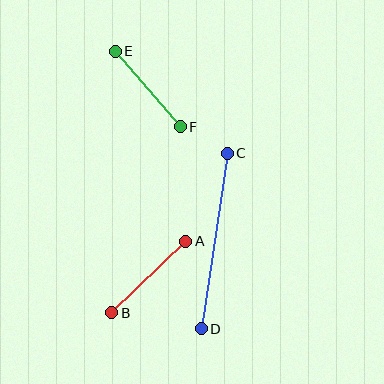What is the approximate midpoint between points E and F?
The midpoint is at approximately (148, 89) pixels.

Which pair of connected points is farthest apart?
Points C and D are farthest apart.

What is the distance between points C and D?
The distance is approximately 177 pixels.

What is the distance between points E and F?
The distance is approximately 100 pixels.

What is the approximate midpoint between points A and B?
The midpoint is at approximately (149, 277) pixels.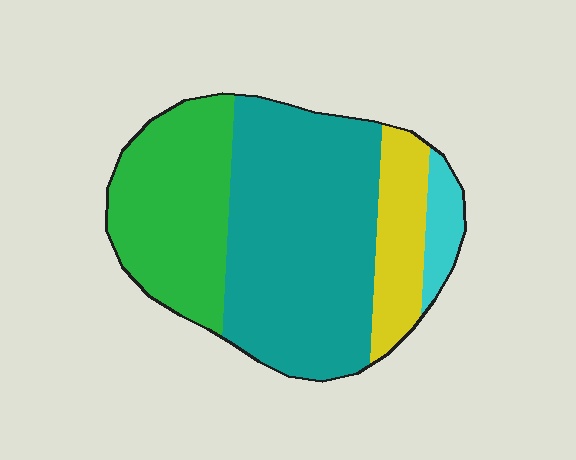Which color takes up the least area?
Cyan, at roughly 5%.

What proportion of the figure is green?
Green takes up about one third (1/3) of the figure.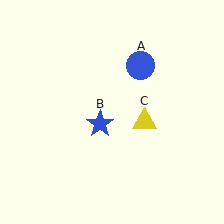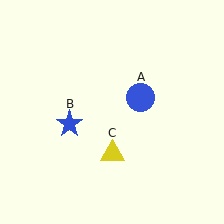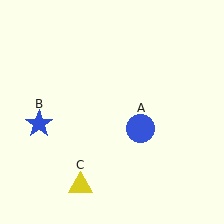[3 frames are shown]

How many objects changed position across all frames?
3 objects changed position: blue circle (object A), blue star (object B), yellow triangle (object C).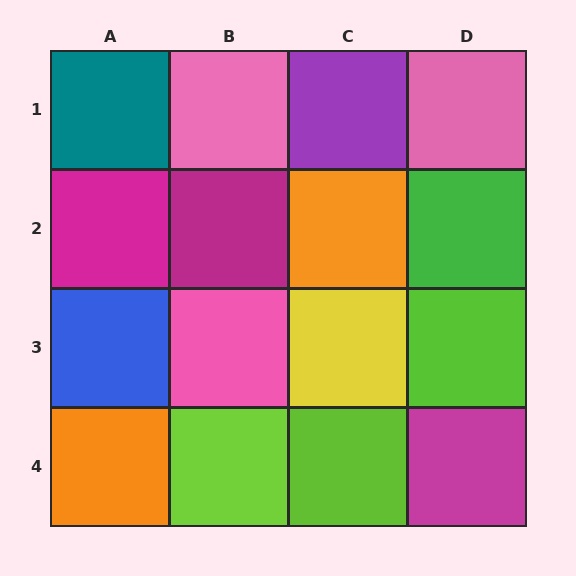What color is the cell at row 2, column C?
Orange.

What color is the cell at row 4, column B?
Lime.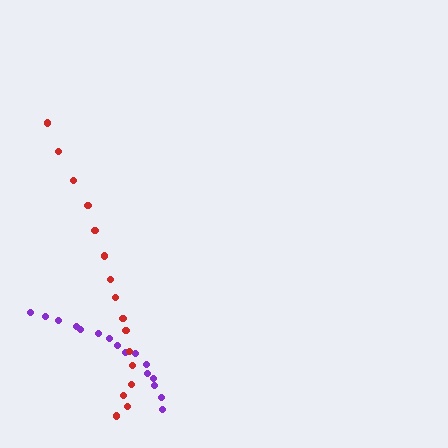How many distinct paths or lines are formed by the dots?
There are 2 distinct paths.